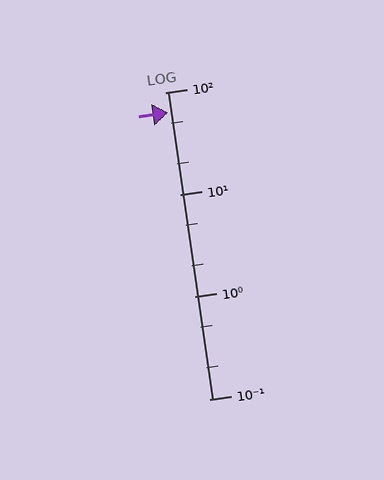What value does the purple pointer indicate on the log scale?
The pointer indicates approximately 63.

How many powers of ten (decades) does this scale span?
The scale spans 3 decades, from 0.1 to 100.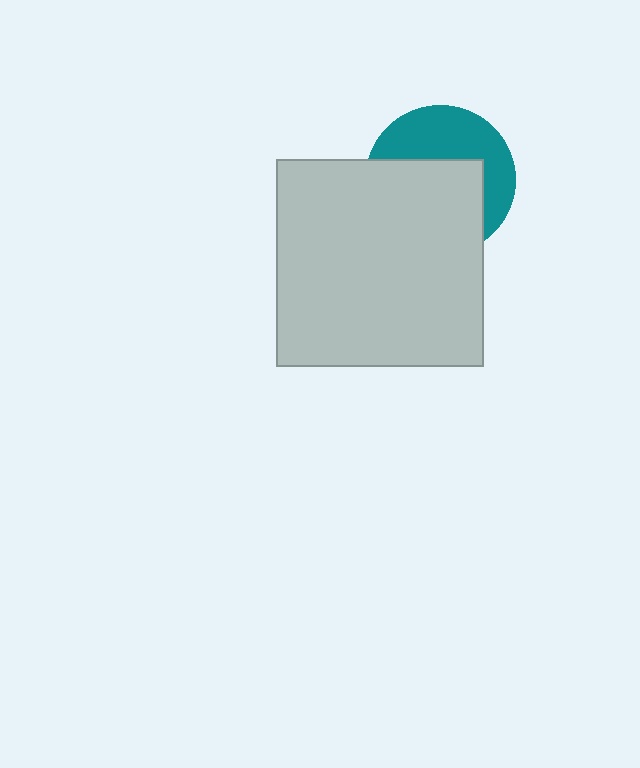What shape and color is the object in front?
The object in front is a light gray square.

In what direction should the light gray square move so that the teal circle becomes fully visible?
The light gray square should move down. That is the shortest direction to clear the overlap and leave the teal circle fully visible.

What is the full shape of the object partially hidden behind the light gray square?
The partially hidden object is a teal circle.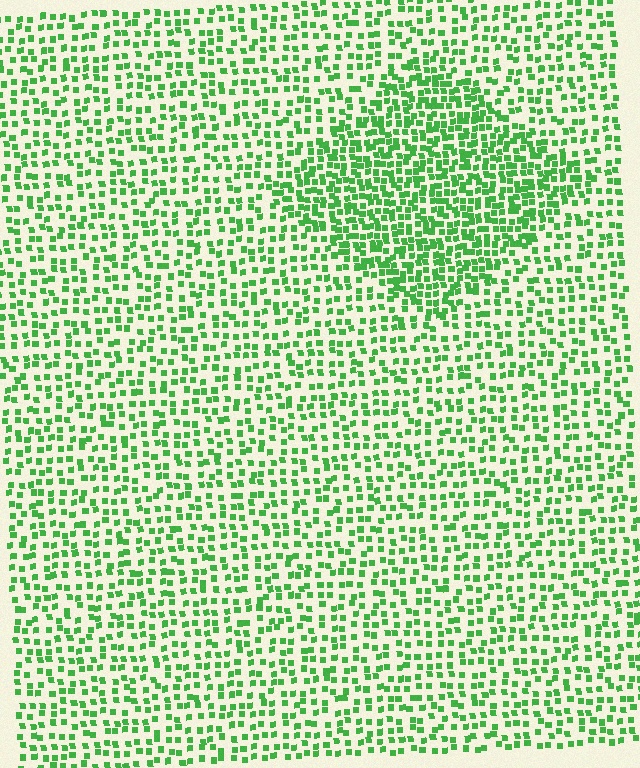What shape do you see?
I see a diamond.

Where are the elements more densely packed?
The elements are more densely packed inside the diamond boundary.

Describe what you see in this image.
The image contains small green elements arranged at two different densities. A diamond-shaped region is visible where the elements are more densely packed than the surrounding area.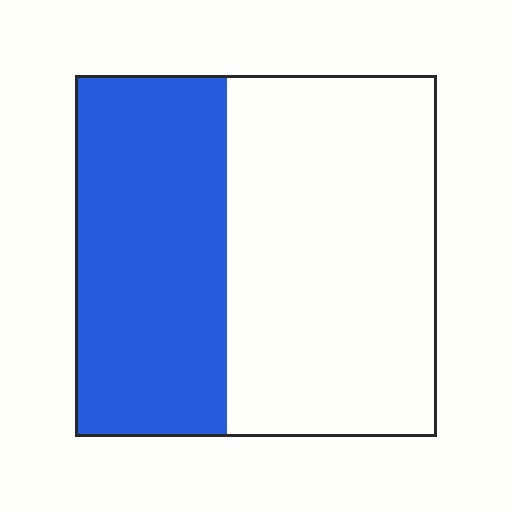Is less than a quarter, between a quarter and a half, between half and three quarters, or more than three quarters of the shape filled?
Between a quarter and a half.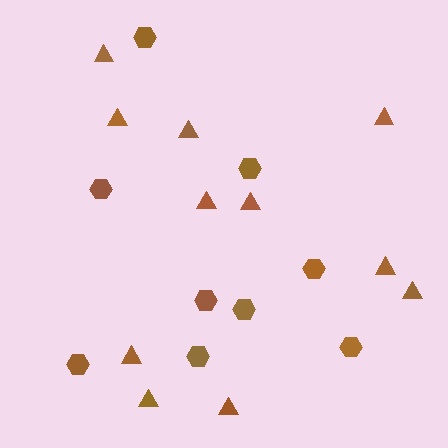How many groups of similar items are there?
There are 2 groups: one group of hexagons (9) and one group of triangles (11).